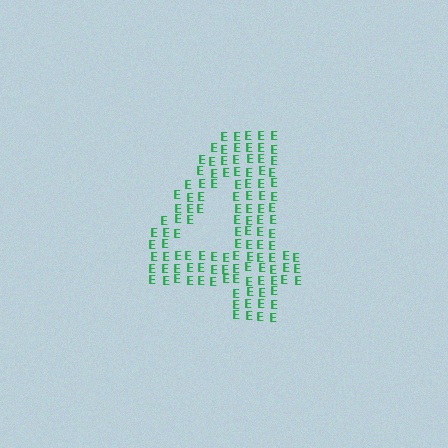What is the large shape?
The large shape is the digit 4.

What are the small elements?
The small elements are letter E's.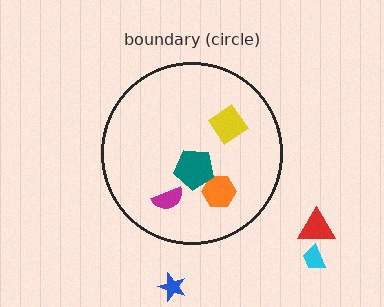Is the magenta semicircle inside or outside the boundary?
Inside.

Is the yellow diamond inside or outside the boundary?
Inside.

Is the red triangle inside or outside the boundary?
Outside.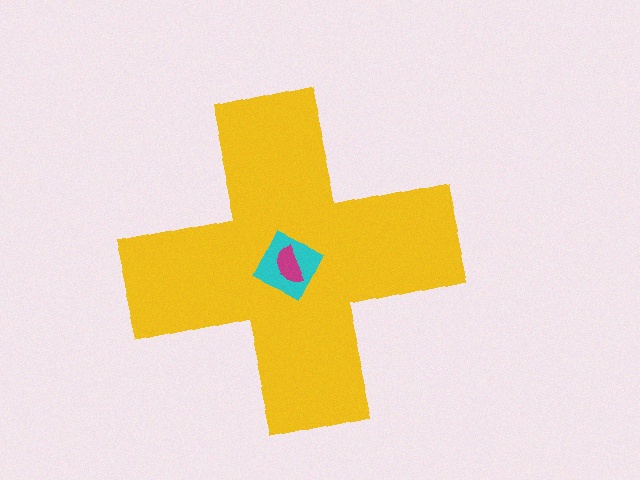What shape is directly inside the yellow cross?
The cyan square.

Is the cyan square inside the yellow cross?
Yes.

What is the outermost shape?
The yellow cross.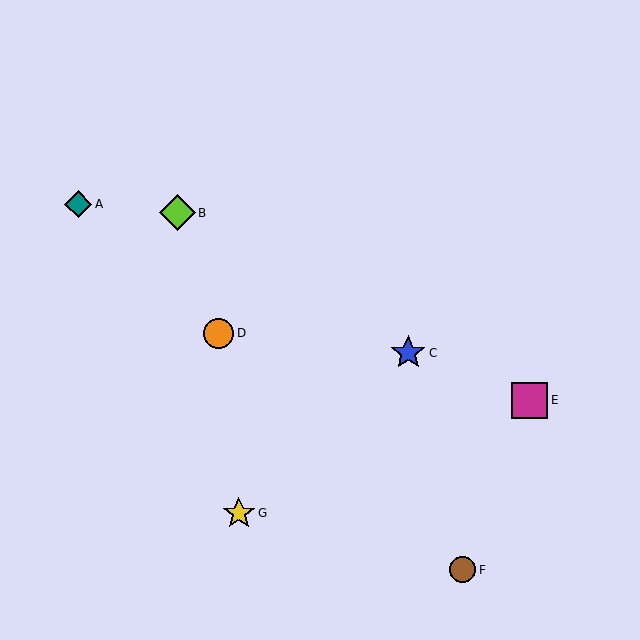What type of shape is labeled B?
Shape B is a lime diamond.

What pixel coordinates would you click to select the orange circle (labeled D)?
Click at (219, 333) to select the orange circle D.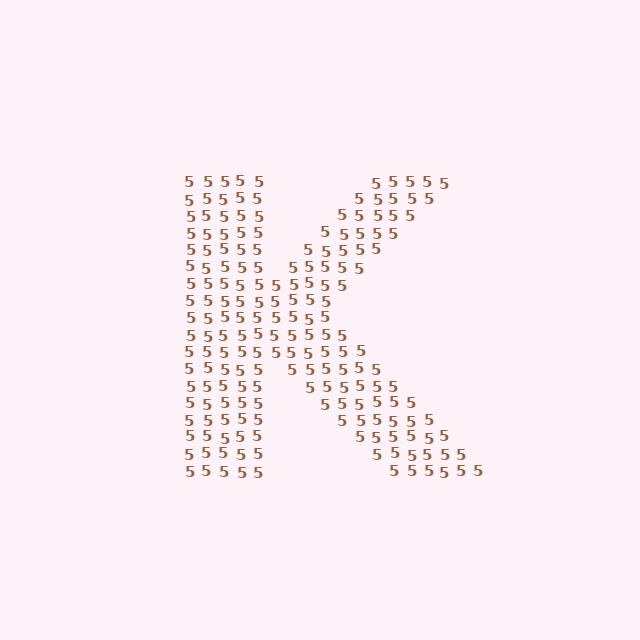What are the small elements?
The small elements are digit 5's.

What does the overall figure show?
The overall figure shows the letter K.